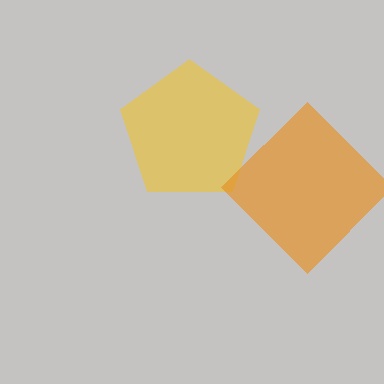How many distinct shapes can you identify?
There are 2 distinct shapes: a yellow pentagon, an orange diamond.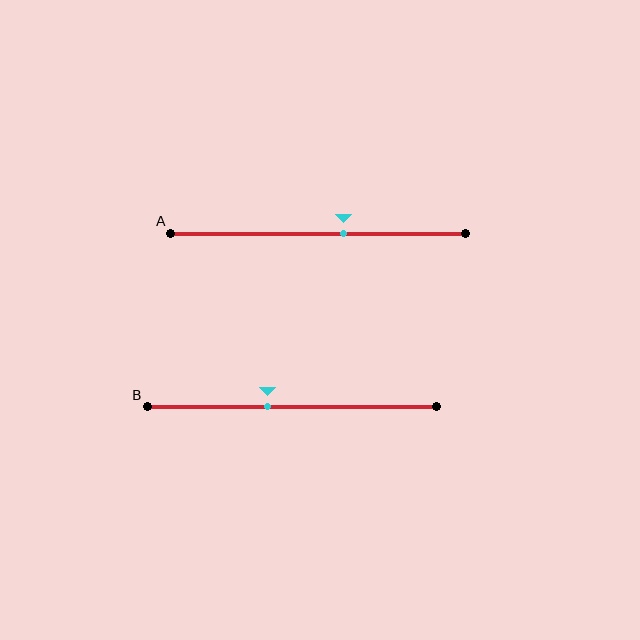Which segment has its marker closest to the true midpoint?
Segment B has its marker closest to the true midpoint.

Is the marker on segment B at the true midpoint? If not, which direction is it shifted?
No, the marker on segment B is shifted to the left by about 8% of the segment length.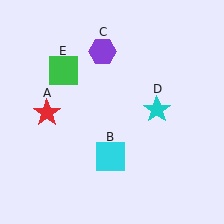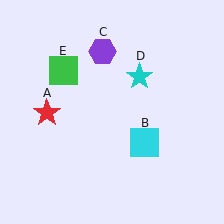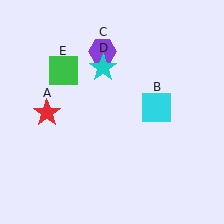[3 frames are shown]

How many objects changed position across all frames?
2 objects changed position: cyan square (object B), cyan star (object D).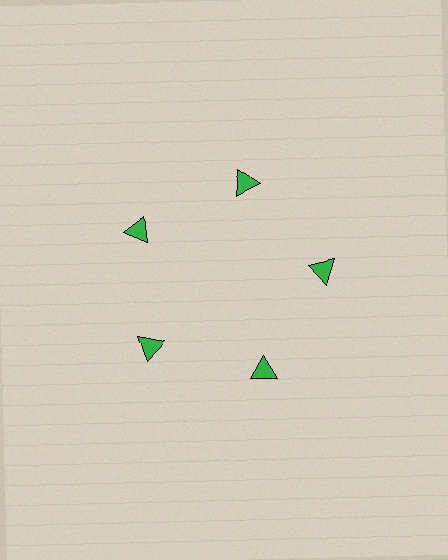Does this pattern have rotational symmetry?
Yes, this pattern has 5-fold rotational symmetry. It looks the same after rotating 72 degrees around the center.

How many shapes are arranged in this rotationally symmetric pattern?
There are 5 shapes, arranged in 5 groups of 1.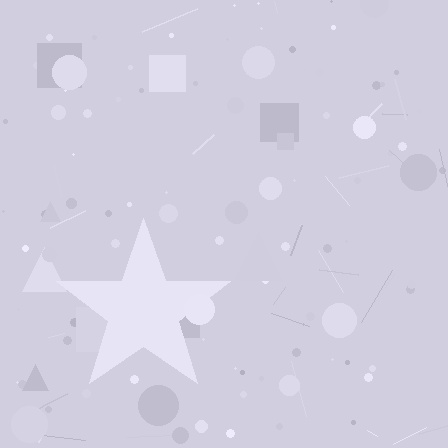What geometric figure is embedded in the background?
A star is embedded in the background.